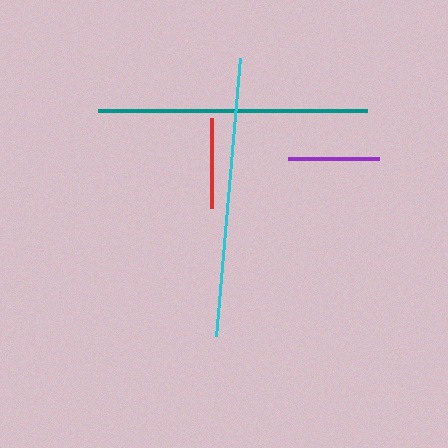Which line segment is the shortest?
The red line is the shortest at approximately 90 pixels.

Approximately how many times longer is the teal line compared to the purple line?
The teal line is approximately 3.0 times the length of the purple line.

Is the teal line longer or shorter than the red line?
The teal line is longer than the red line.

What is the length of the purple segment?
The purple segment is approximately 91 pixels long.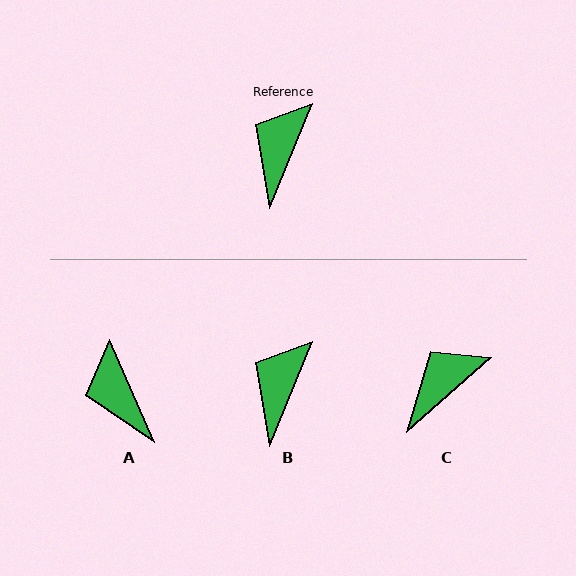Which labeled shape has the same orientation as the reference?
B.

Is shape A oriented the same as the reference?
No, it is off by about 46 degrees.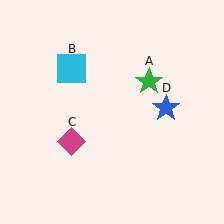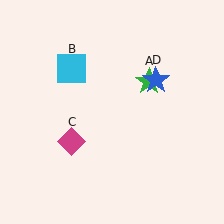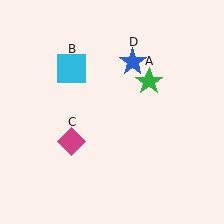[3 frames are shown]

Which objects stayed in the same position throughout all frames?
Green star (object A) and cyan square (object B) and magenta diamond (object C) remained stationary.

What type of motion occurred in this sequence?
The blue star (object D) rotated counterclockwise around the center of the scene.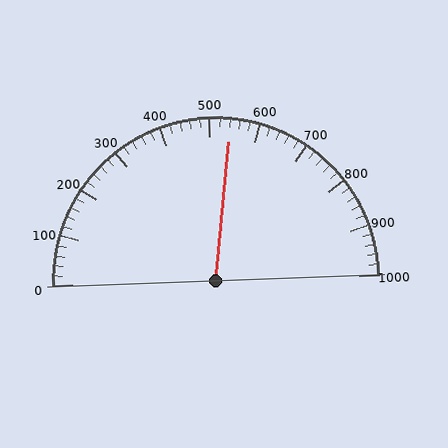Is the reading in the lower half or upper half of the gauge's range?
The reading is in the upper half of the range (0 to 1000).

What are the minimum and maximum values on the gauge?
The gauge ranges from 0 to 1000.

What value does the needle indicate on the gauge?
The needle indicates approximately 540.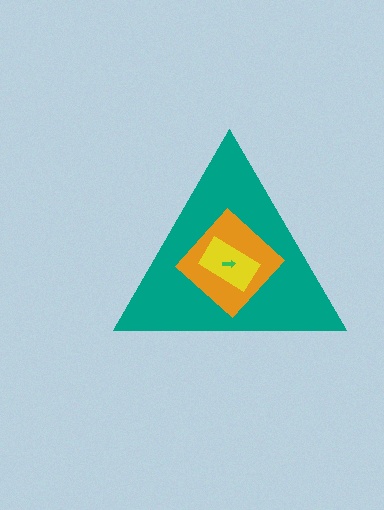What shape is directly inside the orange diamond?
The yellow rectangle.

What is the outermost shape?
The teal triangle.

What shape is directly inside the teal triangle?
The orange diamond.